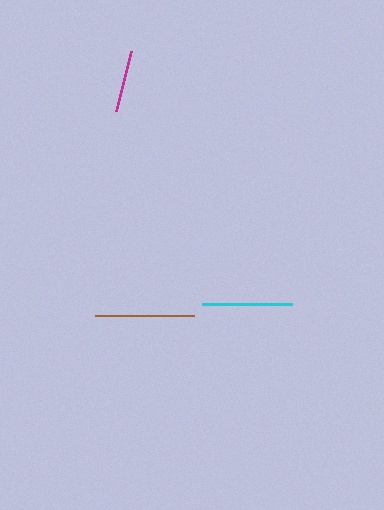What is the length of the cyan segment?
The cyan segment is approximately 90 pixels long.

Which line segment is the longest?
The brown line is the longest at approximately 99 pixels.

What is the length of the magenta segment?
The magenta segment is approximately 61 pixels long.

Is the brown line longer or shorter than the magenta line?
The brown line is longer than the magenta line.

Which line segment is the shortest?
The magenta line is the shortest at approximately 61 pixels.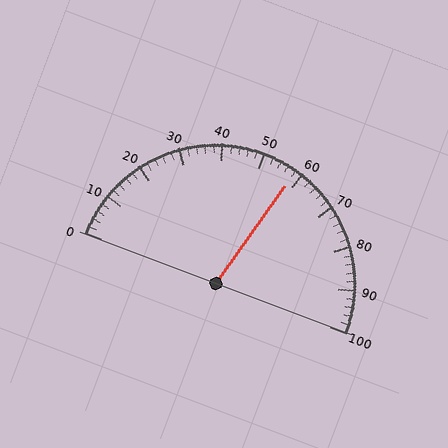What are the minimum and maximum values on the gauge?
The gauge ranges from 0 to 100.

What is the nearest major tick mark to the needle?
The nearest major tick mark is 60.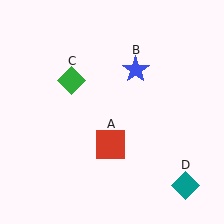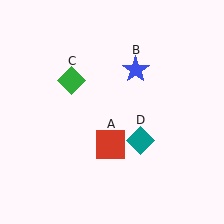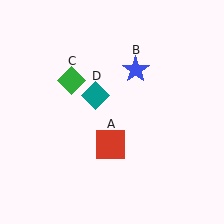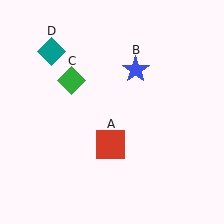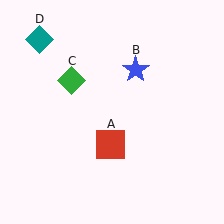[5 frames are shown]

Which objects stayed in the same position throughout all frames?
Red square (object A) and blue star (object B) and green diamond (object C) remained stationary.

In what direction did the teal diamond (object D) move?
The teal diamond (object D) moved up and to the left.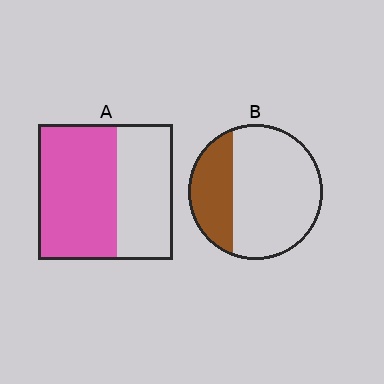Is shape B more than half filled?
No.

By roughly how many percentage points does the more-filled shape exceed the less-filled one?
By roughly 30 percentage points (A over B).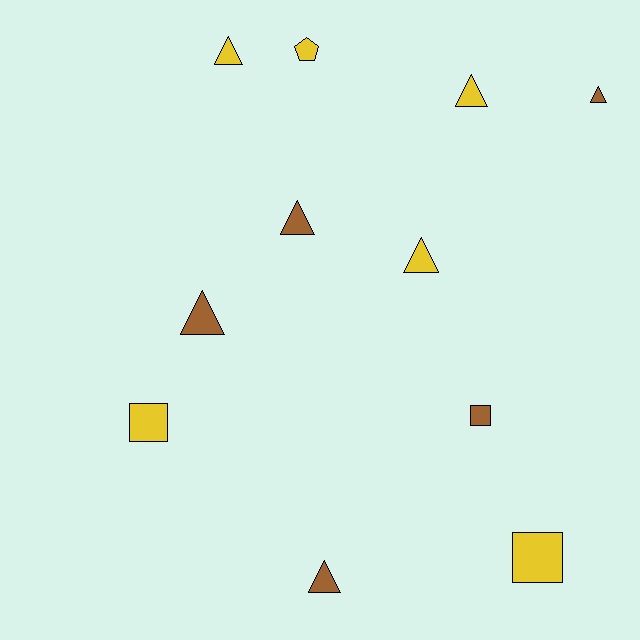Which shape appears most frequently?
Triangle, with 7 objects.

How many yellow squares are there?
There are 2 yellow squares.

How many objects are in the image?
There are 11 objects.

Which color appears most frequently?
Yellow, with 6 objects.